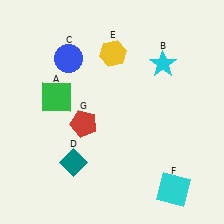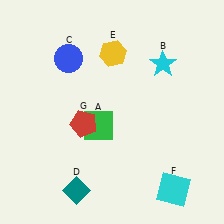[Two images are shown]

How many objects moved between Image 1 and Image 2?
2 objects moved between the two images.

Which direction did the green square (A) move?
The green square (A) moved right.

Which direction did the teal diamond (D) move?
The teal diamond (D) moved down.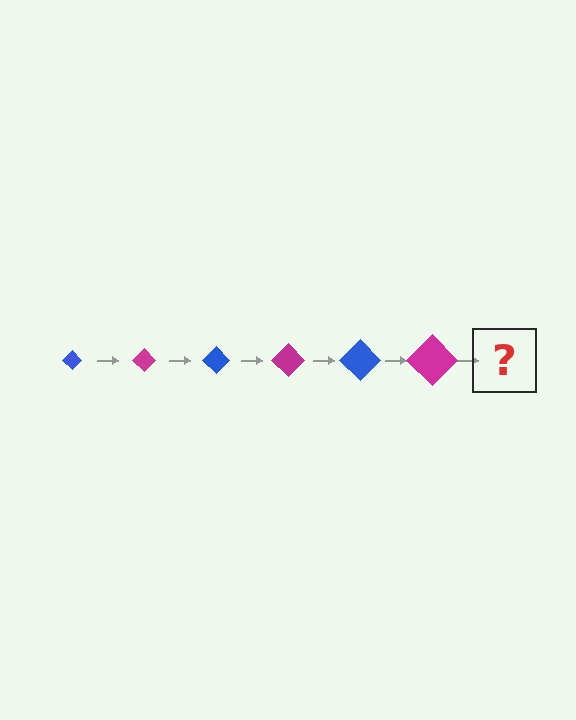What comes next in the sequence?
The next element should be a blue diamond, larger than the previous one.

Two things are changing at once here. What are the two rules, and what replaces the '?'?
The two rules are that the diamond grows larger each step and the color cycles through blue and magenta. The '?' should be a blue diamond, larger than the previous one.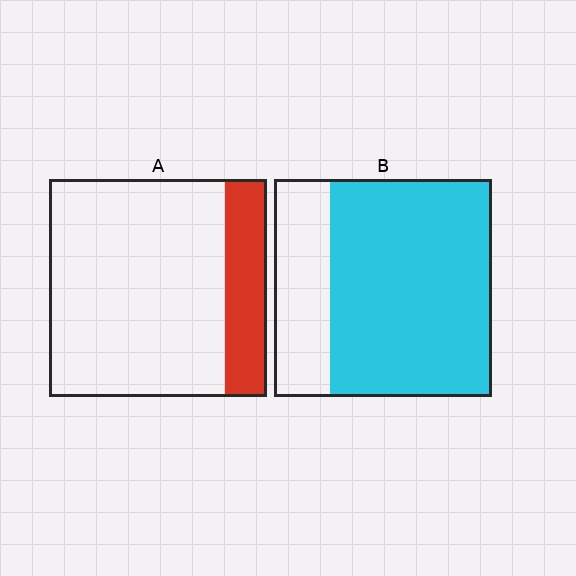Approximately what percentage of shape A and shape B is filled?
A is approximately 20% and B is approximately 75%.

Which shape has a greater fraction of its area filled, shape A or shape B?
Shape B.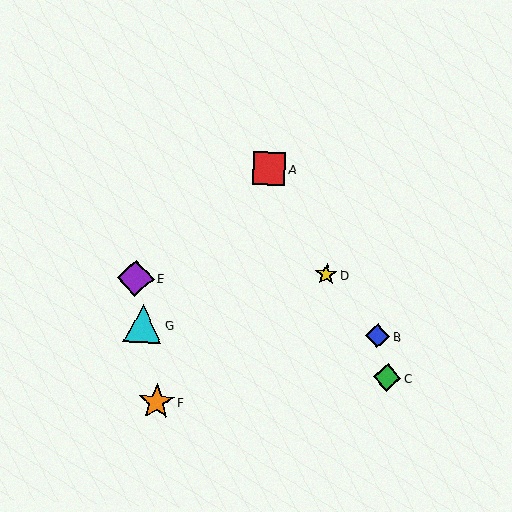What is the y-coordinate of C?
Object C is at y≈378.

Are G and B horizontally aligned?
Yes, both are at y≈324.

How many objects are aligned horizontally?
2 objects (B, G) are aligned horizontally.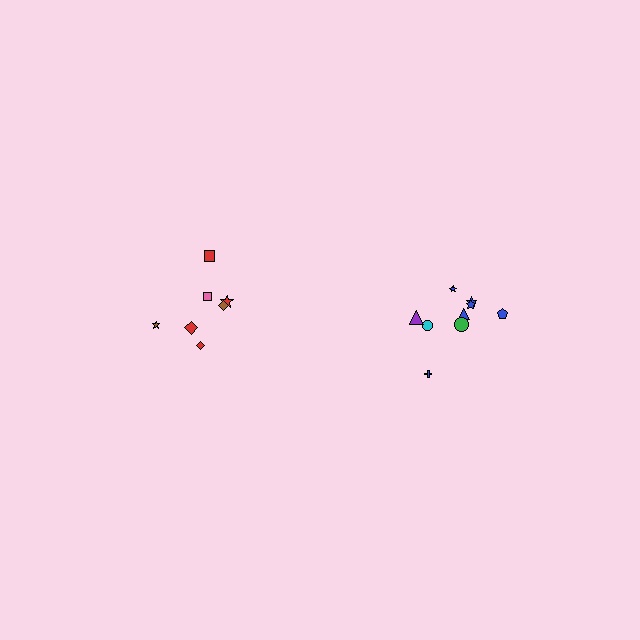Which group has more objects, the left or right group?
The right group.